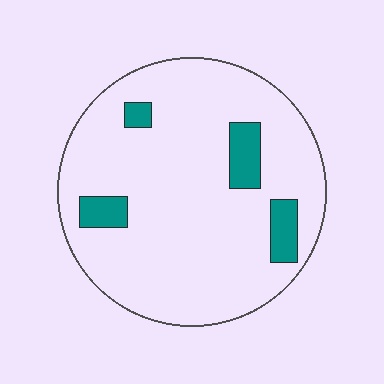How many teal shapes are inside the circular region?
4.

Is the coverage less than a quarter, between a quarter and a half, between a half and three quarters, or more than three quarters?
Less than a quarter.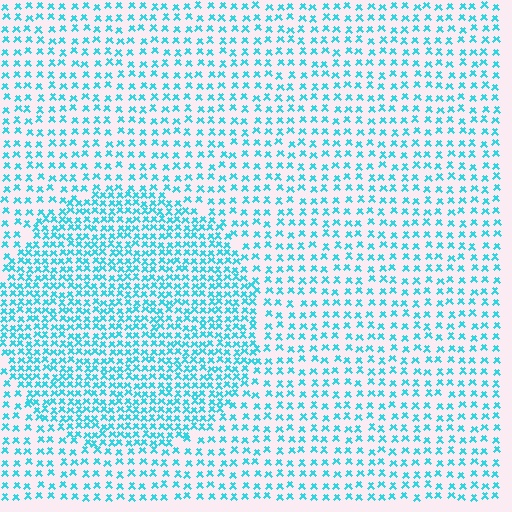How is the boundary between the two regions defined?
The boundary is defined by a change in element density (approximately 1.9x ratio). All elements are the same color, size, and shape.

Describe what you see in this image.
The image contains small cyan elements arranged at two different densities. A circle-shaped region is visible where the elements are more densely packed than the surrounding area.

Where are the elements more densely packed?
The elements are more densely packed inside the circle boundary.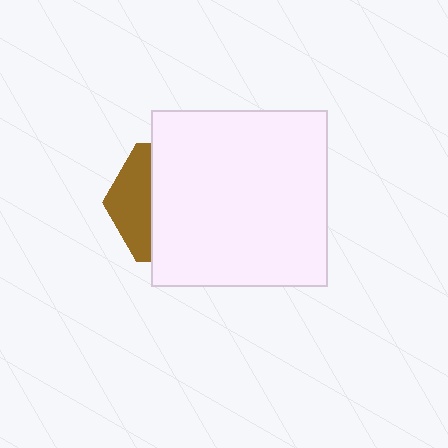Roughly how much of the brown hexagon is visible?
A small part of it is visible (roughly 32%).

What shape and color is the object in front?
The object in front is a white square.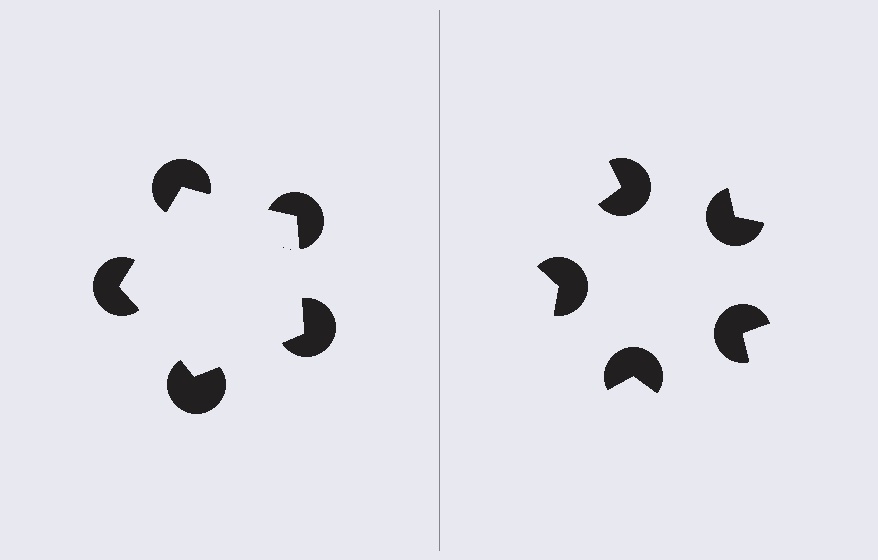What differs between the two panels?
The pac-man discs are positioned identically on both sides; only the wedge orientations differ. On the left they align to a pentagon; on the right they are misaligned.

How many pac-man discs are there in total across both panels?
10 — 5 on each side.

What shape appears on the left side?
An illusory pentagon.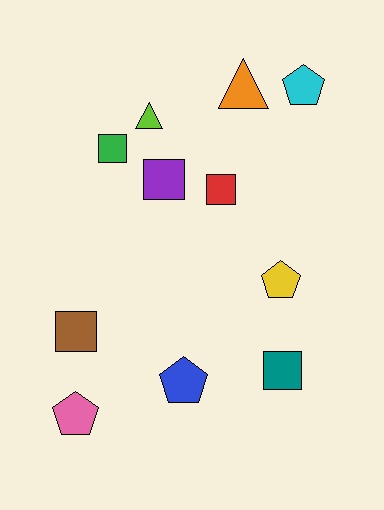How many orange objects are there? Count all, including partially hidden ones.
There is 1 orange object.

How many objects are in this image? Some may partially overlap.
There are 11 objects.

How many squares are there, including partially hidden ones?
There are 5 squares.